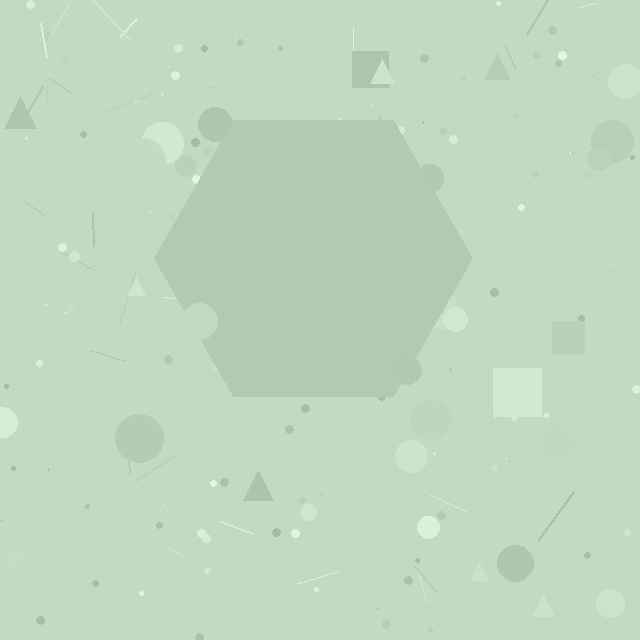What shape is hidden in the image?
A hexagon is hidden in the image.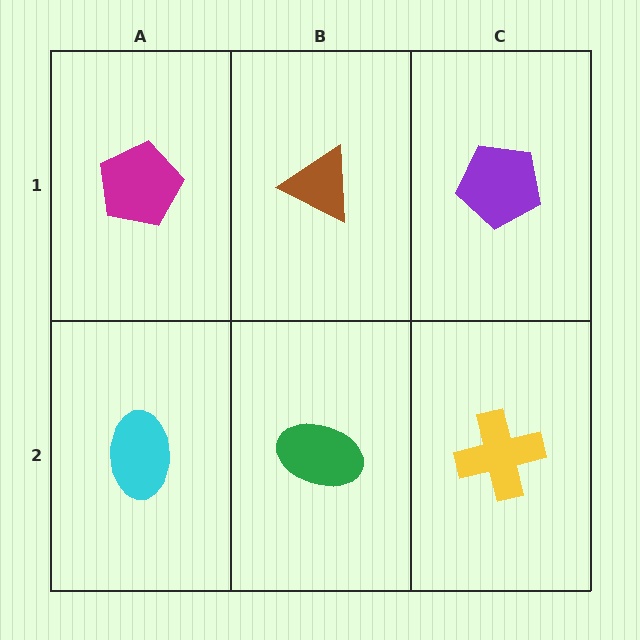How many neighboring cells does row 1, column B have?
3.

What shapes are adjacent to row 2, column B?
A brown triangle (row 1, column B), a cyan ellipse (row 2, column A), a yellow cross (row 2, column C).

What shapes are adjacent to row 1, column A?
A cyan ellipse (row 2, column A), a brown triangle (row 1, column B).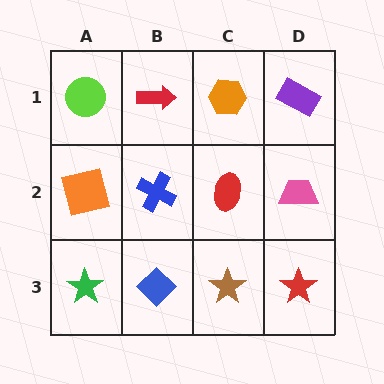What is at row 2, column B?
A blue cross.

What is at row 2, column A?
An orange square.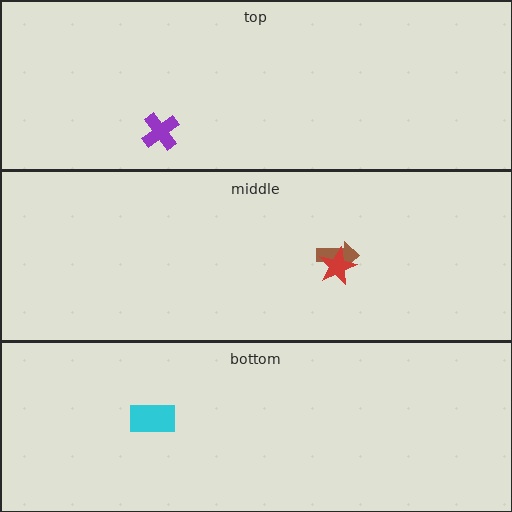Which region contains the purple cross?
The top region.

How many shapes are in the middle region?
2.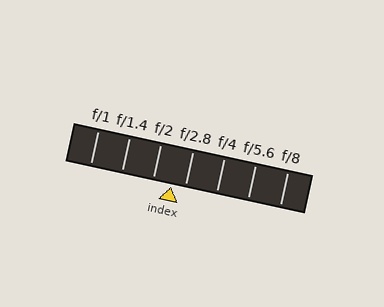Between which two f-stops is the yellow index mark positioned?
The index mark is between f/2 and f/2.8.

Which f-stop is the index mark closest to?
The index mark is closest to f/2.8.